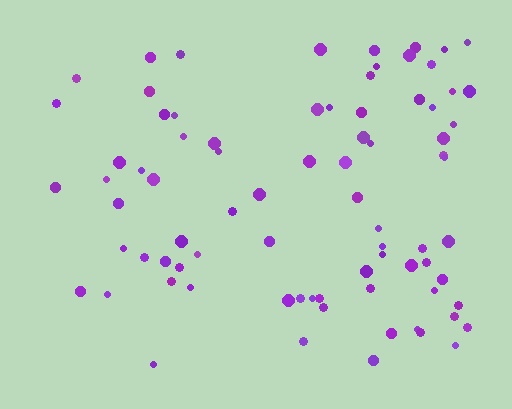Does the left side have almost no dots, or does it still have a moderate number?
Still a moderate number, just noticeably fewer than the right.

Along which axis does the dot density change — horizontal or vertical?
Horizontal.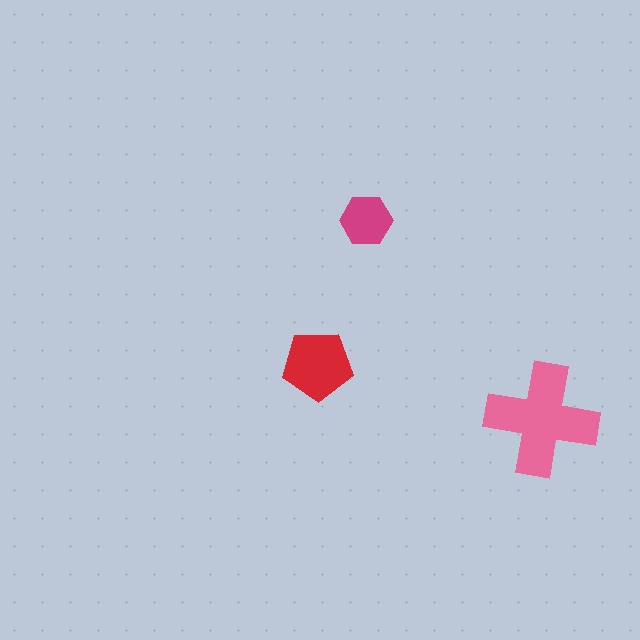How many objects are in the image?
There are 3 objects in the image.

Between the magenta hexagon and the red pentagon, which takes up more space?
The red pentagon.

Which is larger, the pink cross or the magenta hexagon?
The pink cross.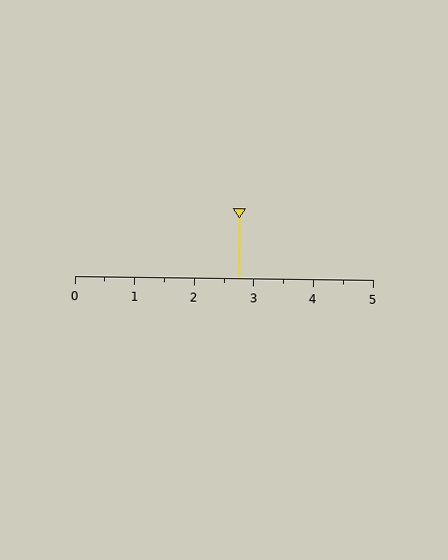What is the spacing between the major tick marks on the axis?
The major ticks are spaced 1 apart.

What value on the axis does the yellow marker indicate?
The marker indicates approximately 2.8.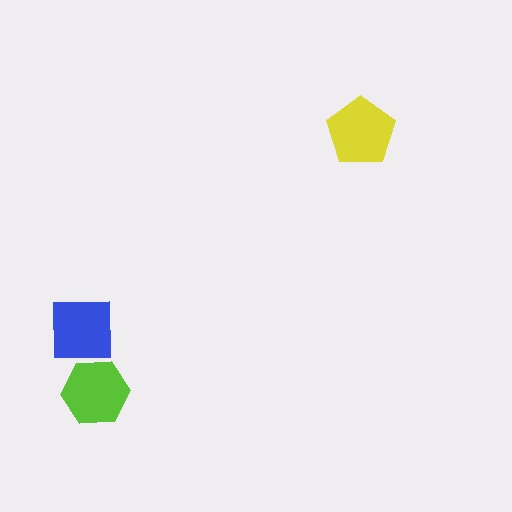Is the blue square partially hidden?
No, no other shape covers it.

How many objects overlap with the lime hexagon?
1 object overlaps with the lime hexagon.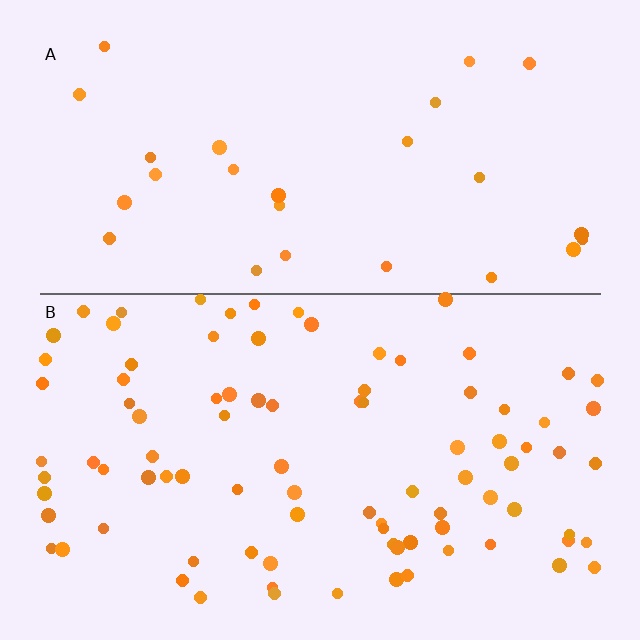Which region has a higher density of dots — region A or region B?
B (the bottom).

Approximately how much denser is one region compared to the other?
Approximately 3.3× — region B over region A.